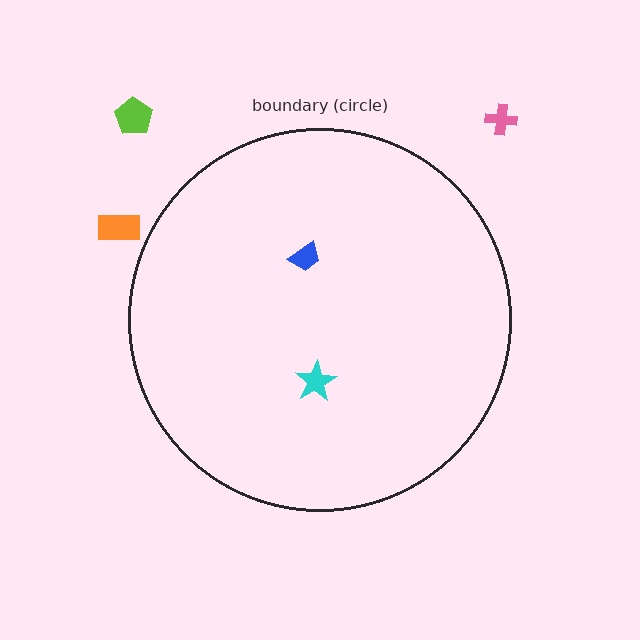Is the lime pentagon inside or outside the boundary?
Outside.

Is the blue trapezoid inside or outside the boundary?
Inside.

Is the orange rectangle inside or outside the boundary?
Outside.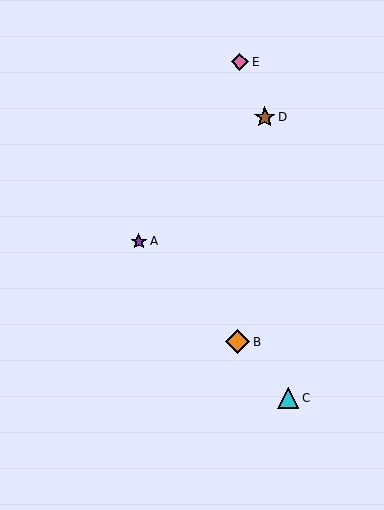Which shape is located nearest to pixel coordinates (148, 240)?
The purple star (labeled A) at (139, 241) is nearest to that location.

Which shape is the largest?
The orange diamond (labeled B) is the largest.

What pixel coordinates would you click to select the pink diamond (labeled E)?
Click at (240, 62) to select the pink diamond E.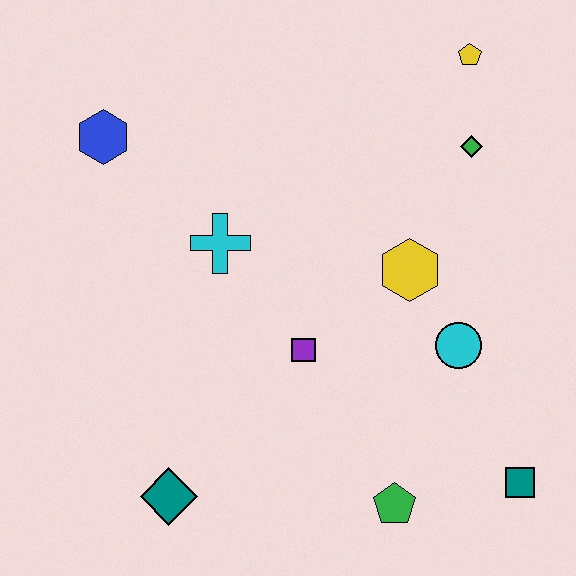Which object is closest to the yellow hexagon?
The cyan circle is closest to the yellow hexagon.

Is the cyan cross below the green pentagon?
No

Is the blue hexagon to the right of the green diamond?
No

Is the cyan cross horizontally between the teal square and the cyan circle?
No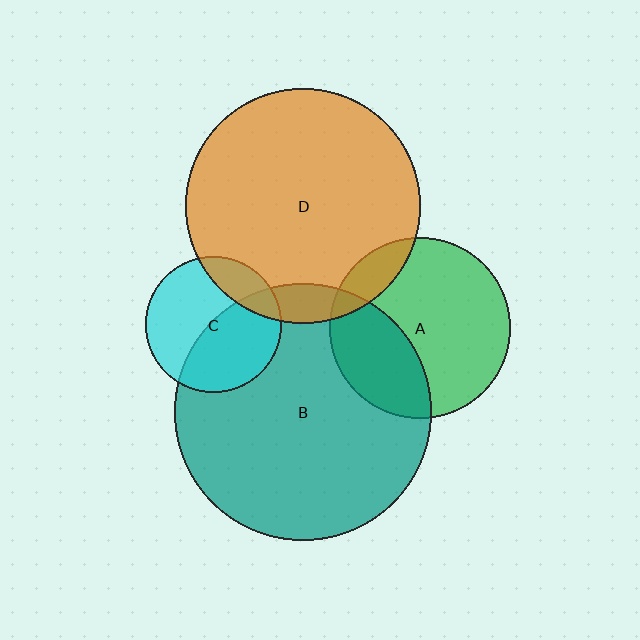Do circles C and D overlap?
Yes.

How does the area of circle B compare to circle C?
Approximately 3.6 times.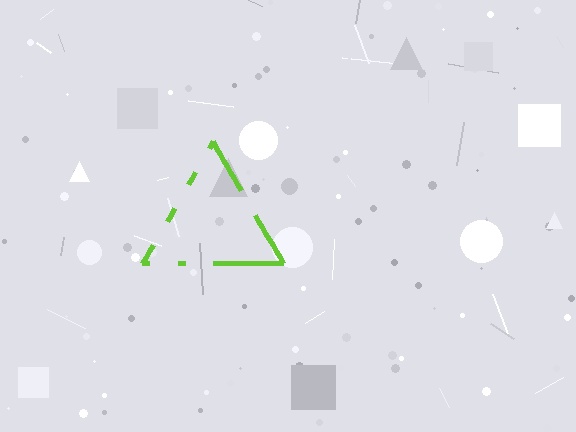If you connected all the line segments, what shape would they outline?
They would outline a triangle.